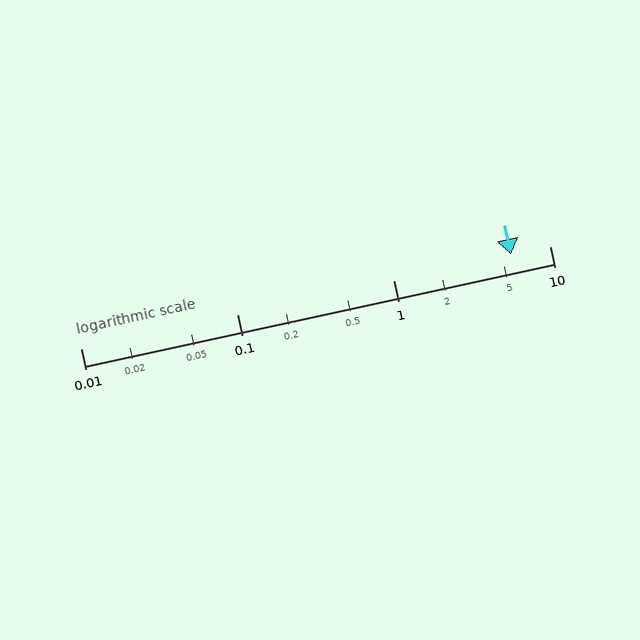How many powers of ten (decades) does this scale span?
The scale spans 3 decades, from 0.01 to 10.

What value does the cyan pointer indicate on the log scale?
The pointer indicates approximately 5.7.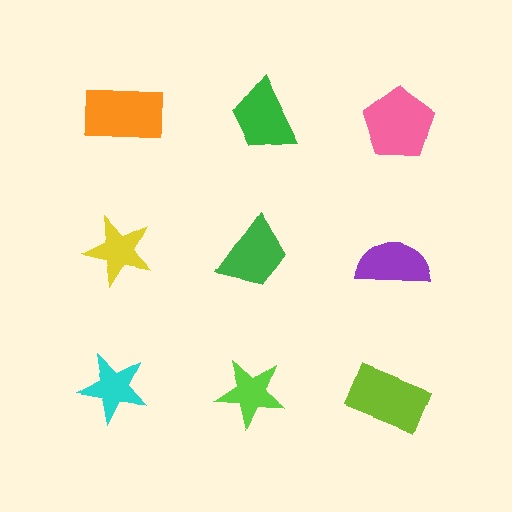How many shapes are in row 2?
3 shapes.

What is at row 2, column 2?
A green trapezoid.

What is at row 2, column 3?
A purple semicircle.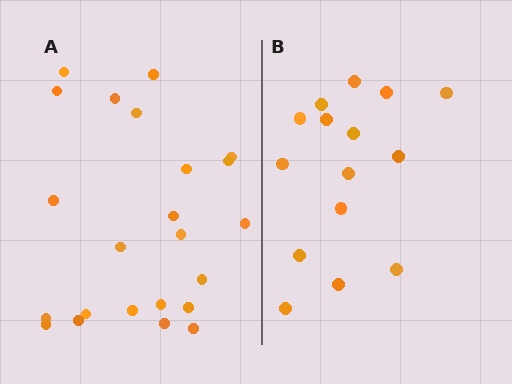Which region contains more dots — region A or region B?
Region A (the left region) has more dots.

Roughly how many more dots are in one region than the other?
Region A has roughly 8 or so more dots than region B.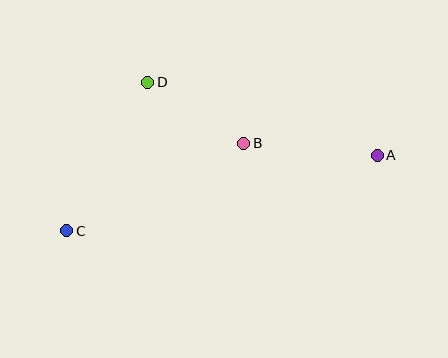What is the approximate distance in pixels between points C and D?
The distance between C and D is approximately 169 pixels.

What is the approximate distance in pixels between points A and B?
The distance between A and B is approximately 134 pixels.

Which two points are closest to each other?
Points B and D are closest to each other.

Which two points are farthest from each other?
Points A and C are farthest from each other.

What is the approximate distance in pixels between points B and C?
The distance between B and C is approximately 198 pixels.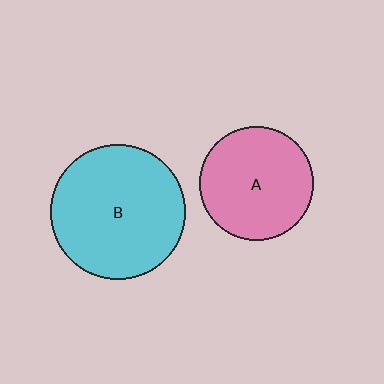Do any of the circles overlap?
No, none of the circles overlap.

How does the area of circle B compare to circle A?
Approximately 1.4 times.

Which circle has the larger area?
Circle B (cyan).